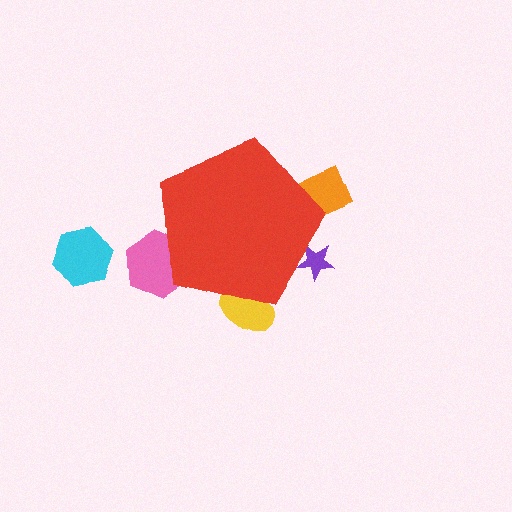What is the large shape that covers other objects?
A red pentagon.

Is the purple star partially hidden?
Yes, the purple star is partially hidden behind the red pentagon.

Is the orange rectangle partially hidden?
Yes, the orange rectangle is partially hidden behind the red pentagon.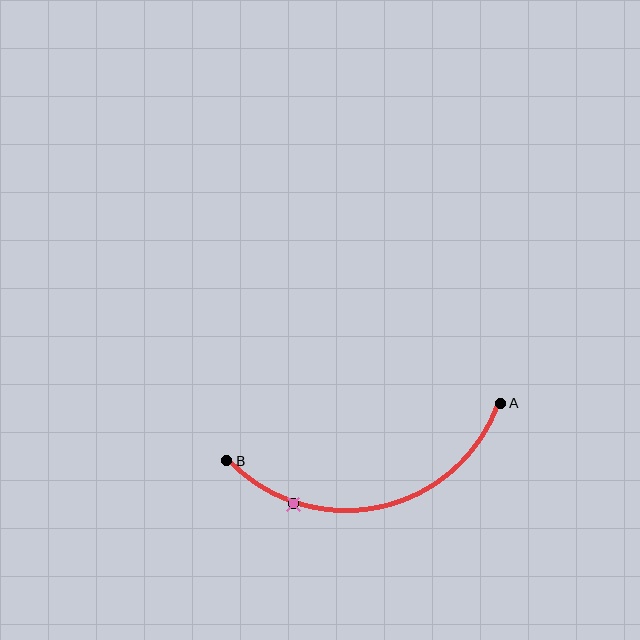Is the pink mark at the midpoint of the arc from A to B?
No. The pink mark lies on the arc but is closer to endpoint B. The arc midpoint would be at the point on the curve equidistant along the arc from both A and B.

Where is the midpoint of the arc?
The arc midpoint is the point on the curve farthest from the straight line joining A and B. It sits below that line.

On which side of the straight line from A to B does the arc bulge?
The arc bulges below the straight line connecting A and B.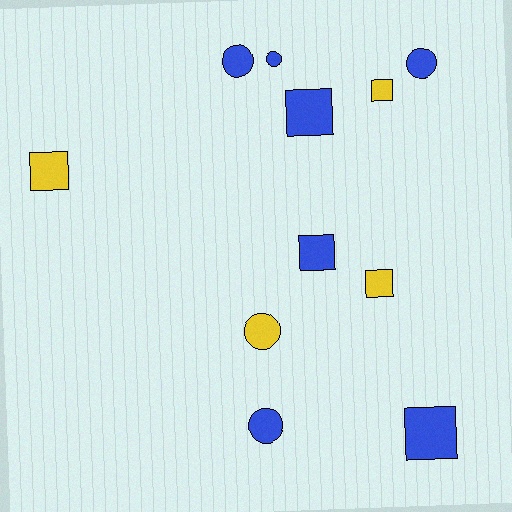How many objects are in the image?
There are 11 objects.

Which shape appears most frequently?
Square, with 6 objects.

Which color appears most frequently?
Blue, with 7 objects.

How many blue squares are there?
There are 3 blue squares.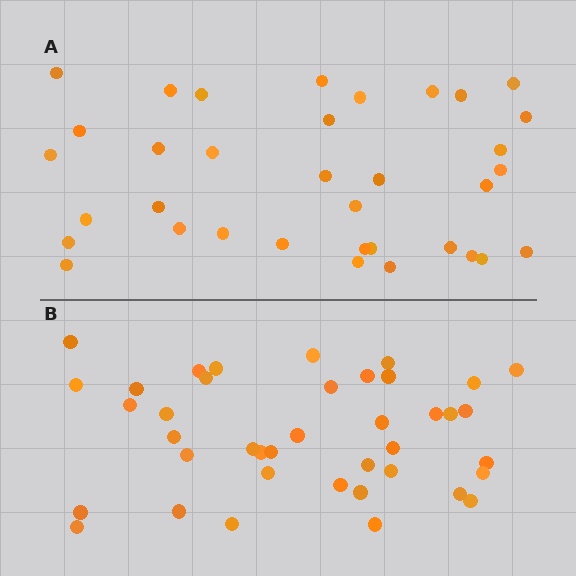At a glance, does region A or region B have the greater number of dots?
Region B (the bottom region) has more dots.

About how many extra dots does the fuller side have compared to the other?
Region B has about 5 more dots than region A.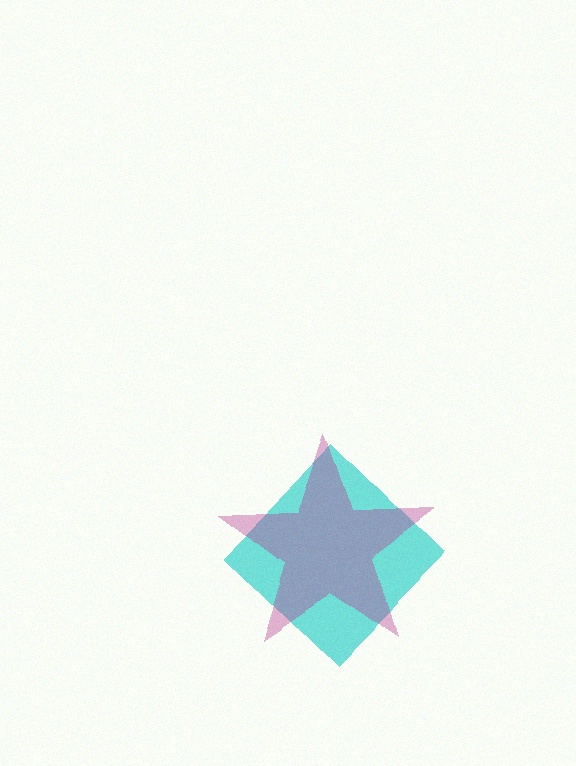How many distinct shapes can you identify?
There are 2 distinct shapes: a cyan diamond, a magenta star.